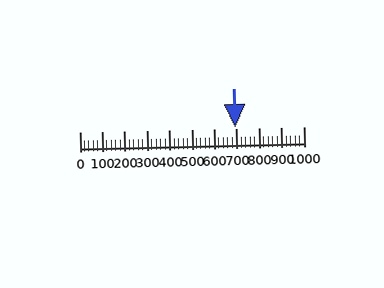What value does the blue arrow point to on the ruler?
The blue arrow points to approximately 693.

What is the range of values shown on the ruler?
The ruler shows values from 0 to 1000.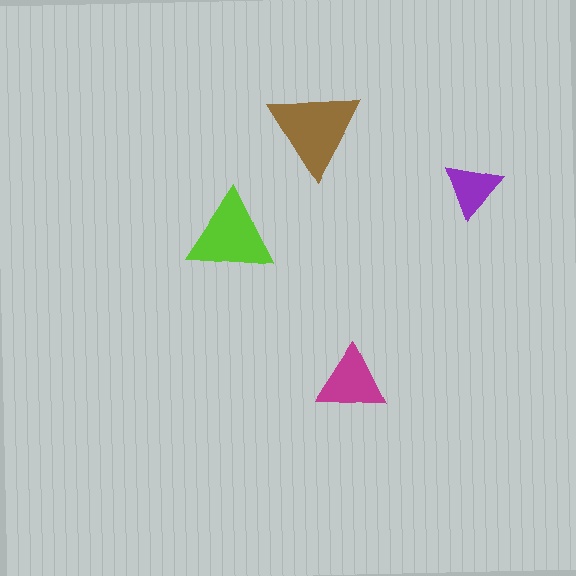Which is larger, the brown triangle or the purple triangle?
The brown one.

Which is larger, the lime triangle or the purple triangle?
The lime one.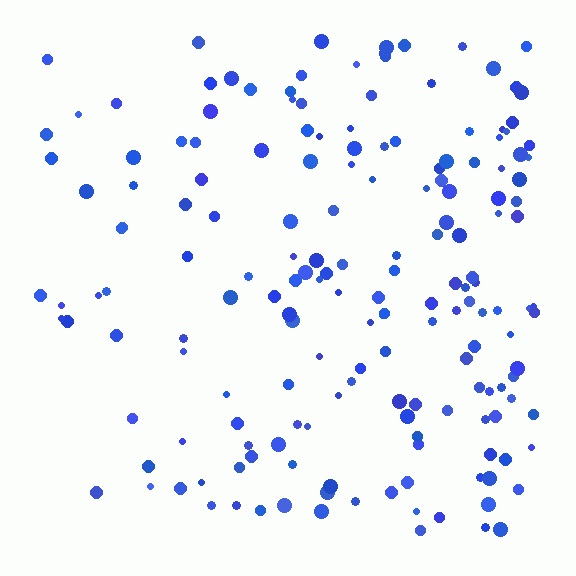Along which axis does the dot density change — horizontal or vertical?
Horizontal.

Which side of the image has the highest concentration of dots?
The right.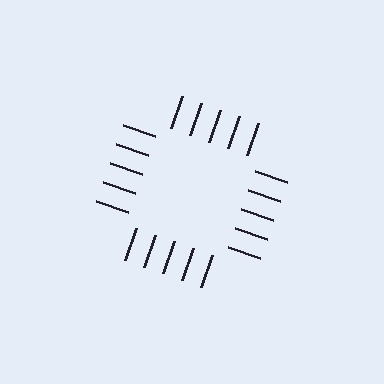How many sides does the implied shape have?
4 sides — the line-ends trace a square.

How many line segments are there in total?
20 — 5 along each of the 4 edges.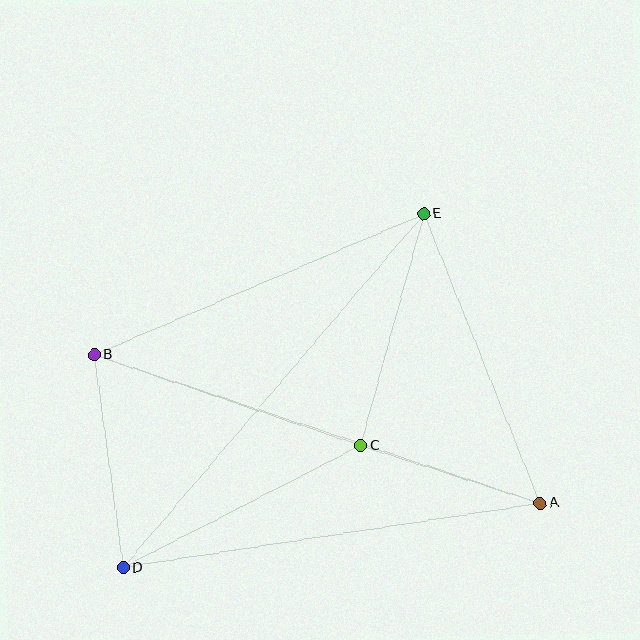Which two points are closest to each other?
Points A and C are closest to each other.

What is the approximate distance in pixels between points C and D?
The distance between C and D is approximately 267 pixels.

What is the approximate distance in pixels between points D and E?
The distance between D and E is approximately 464 pixels.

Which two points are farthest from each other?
Points A and B are farthest from each other.